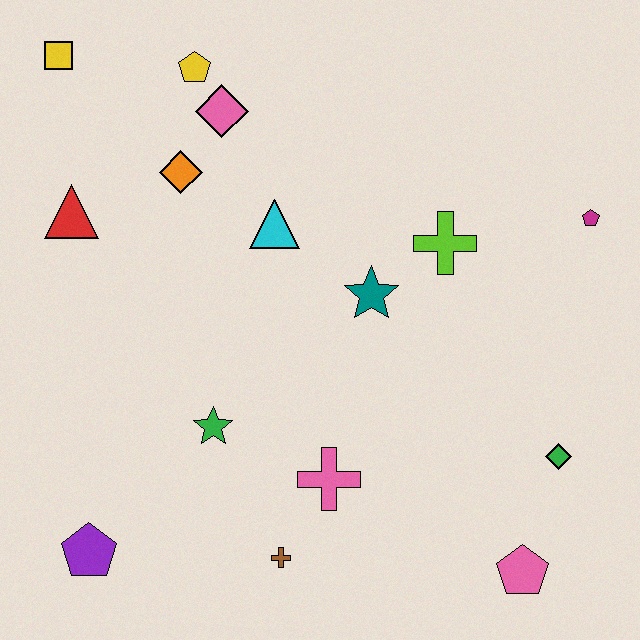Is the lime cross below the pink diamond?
Yes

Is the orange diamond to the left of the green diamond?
Yes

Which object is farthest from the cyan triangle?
The pink pentagon is farthest from the cyan triangle.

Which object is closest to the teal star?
The lime cross is closest to the teal star.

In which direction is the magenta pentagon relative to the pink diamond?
The magenta pentagon is to the right of the pink diamond.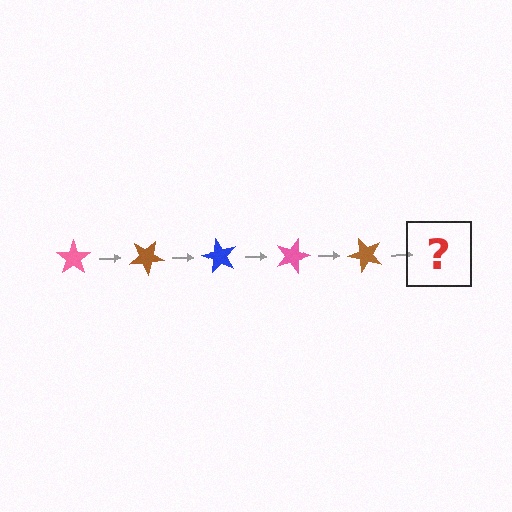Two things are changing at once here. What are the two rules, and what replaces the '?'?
The two rules are that it rotates 30 degrees each step and the color cycles through pink, brown, and blue. The '?' should be a blue star, rotated 150 degrees from the start.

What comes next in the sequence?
The next element should be a blue star, rotated 150 degrees from the start.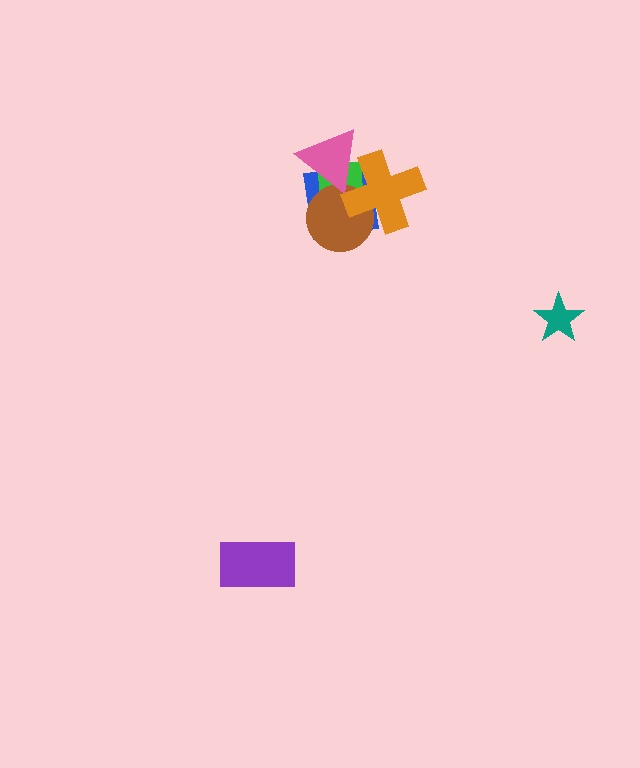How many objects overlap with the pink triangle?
4 objects overlap with the pink triangle.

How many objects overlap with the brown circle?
4 objects overlap with the brown circle.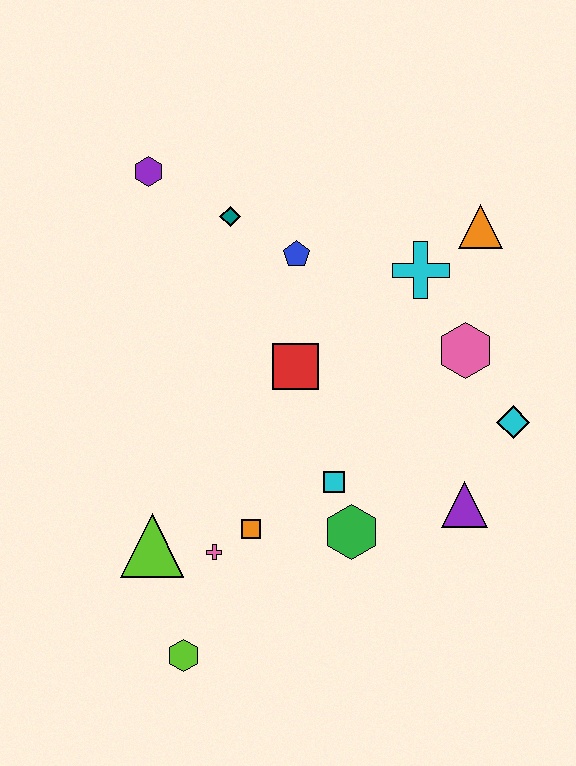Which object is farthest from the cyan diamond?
The purple hexagon is farthest from the cyan diamond.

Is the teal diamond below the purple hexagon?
Yes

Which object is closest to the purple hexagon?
The teal diamond is closest to the purple hexagon.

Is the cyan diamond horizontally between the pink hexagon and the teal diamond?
No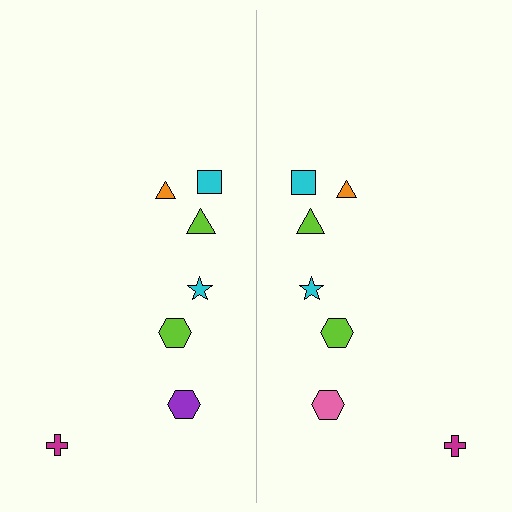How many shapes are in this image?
There are 14 shapes in this image.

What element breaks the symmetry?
The pink hexagon on the right side breaks the symmetry — its mirror counterpart is purple.